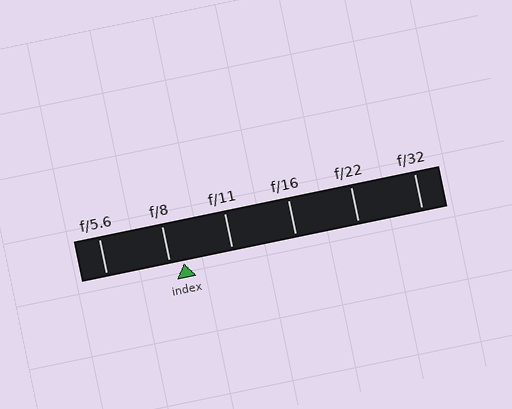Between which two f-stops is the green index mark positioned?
The index mark is between f/8 and f/11.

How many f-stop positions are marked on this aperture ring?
There are 6 f-stop positions marked.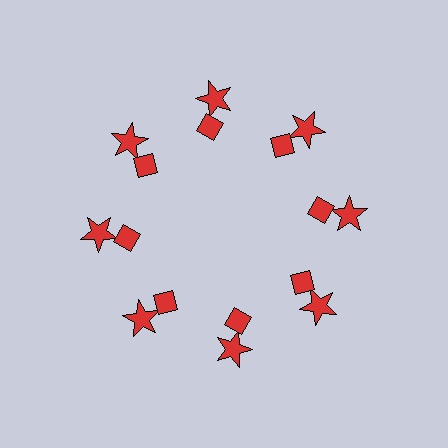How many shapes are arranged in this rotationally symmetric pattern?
There are 16 shapes, arranged in 8 groups of 2.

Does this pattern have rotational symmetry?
Yes, this pattern has 8-fold rotational symmetry. It looks the same after rotating 45 degrees around the center.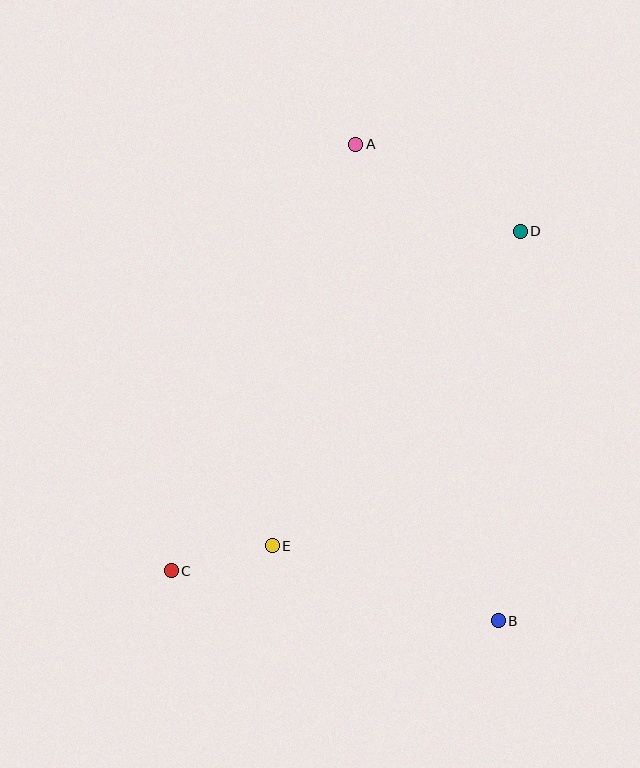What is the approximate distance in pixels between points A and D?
The distance between A and D is approximately 186 pixels.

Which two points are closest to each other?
Points C and E are closest to each other.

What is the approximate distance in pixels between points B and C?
The distance between B and C is approximately 331 pixels.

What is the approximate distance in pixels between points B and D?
The distance between B and D is approximately 391 pixels.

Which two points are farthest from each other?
Points A and B are farthest from each other.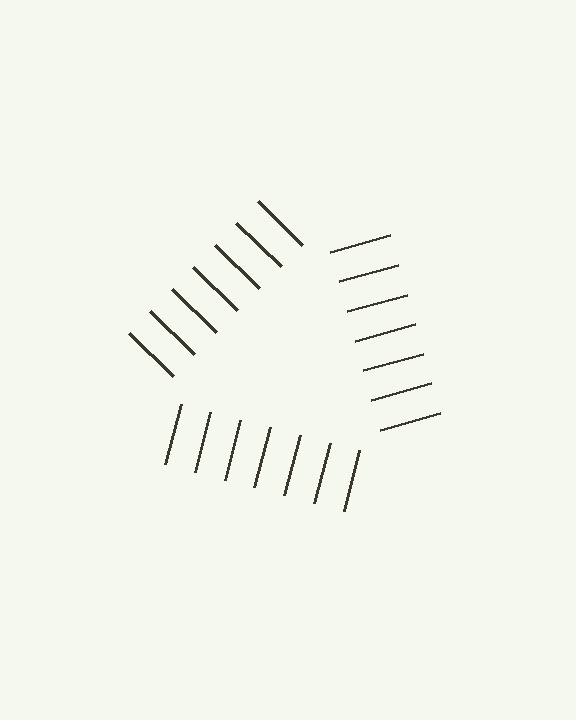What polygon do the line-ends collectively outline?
An illusory triangle — the line segments terminate on its edges but no continuous stroke is drawn.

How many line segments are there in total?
21 — 7 along each of the 3 edges.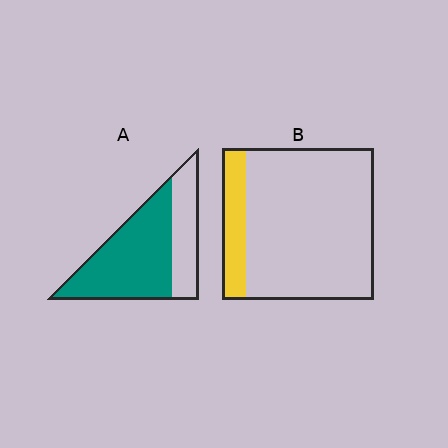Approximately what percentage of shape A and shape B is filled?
A is approximately 70% and B is approximately 15%.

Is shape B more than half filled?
No.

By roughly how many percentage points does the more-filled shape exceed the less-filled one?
By roughly 50 percentage points (A over B).